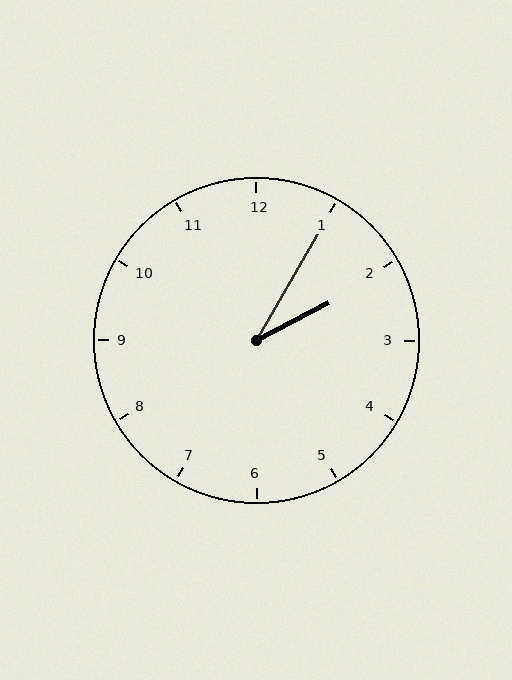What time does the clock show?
2:05.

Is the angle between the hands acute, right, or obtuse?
It is acute.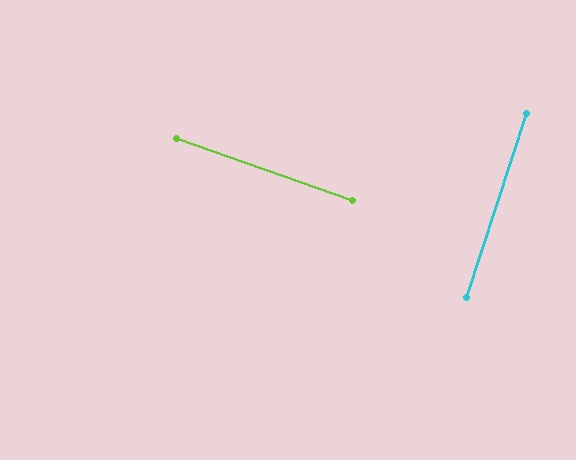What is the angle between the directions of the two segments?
Approximately 89 degrees.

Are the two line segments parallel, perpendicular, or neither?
Perpendicular — they meet at approximately 89°.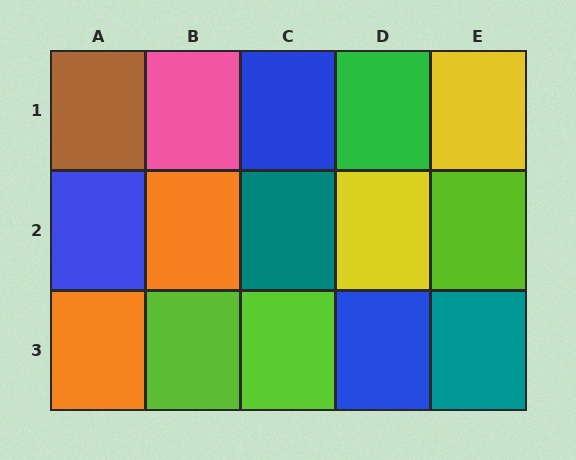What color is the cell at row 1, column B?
Pink.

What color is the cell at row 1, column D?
Green.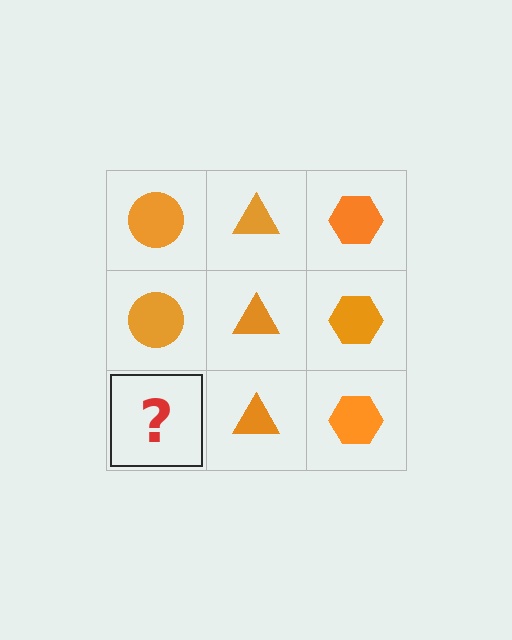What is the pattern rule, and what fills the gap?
The rule is that each column has a consistent shape. The gap should be filled with an orange circle.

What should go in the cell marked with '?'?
The missing cell should contain an orange circle.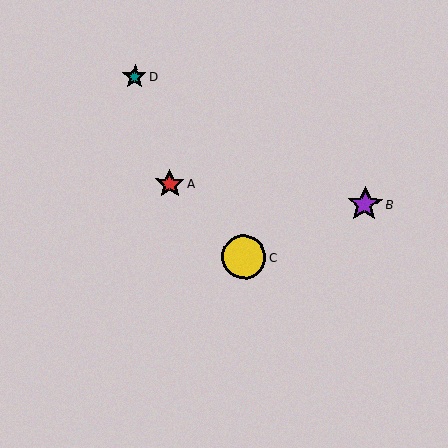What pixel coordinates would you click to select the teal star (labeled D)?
Click at (135, 77) to select the teal star D.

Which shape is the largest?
The yellow circle (labeled C) is the largest.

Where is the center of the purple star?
The center of the purple star is at (365, 205).